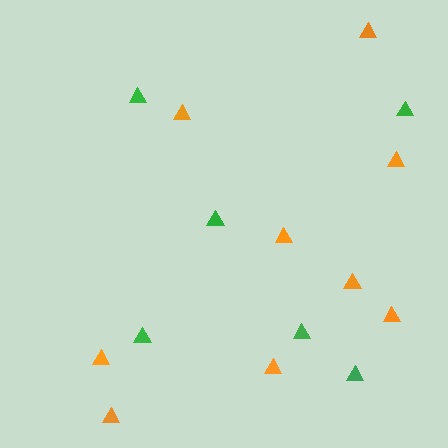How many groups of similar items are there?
There are 2 groups: one group of orange triangles (9) and one group of green triangles (6).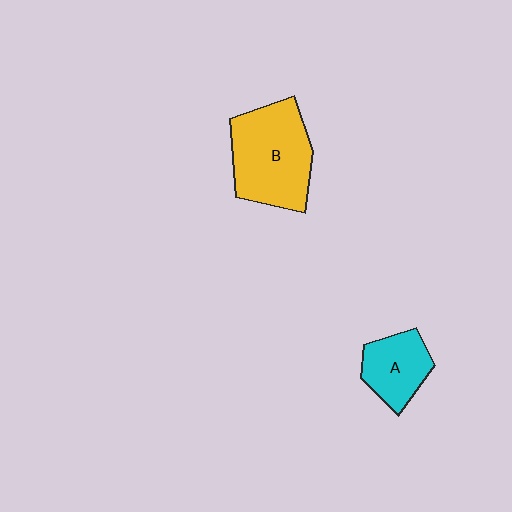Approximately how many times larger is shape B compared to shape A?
Approximately 1.8 times.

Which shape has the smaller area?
Shape A (cyan).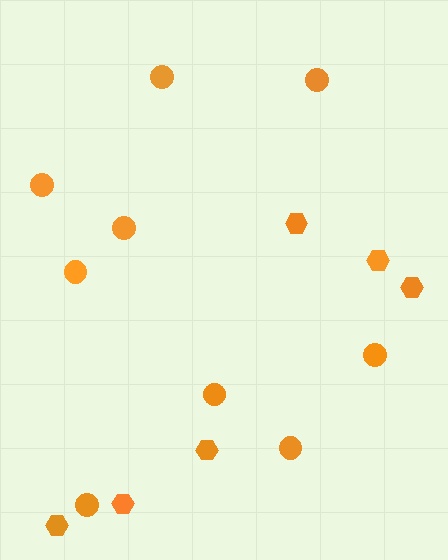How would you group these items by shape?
There are 2 groups: one group of circles (9) and one group of hexagons (6).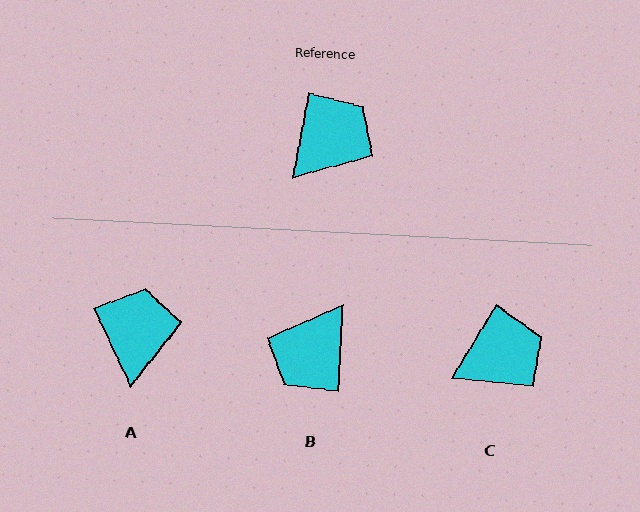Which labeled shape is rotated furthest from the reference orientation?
B, about 172 degrees away.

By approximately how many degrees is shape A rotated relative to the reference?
Approximately 36 degrees counter-clockwise.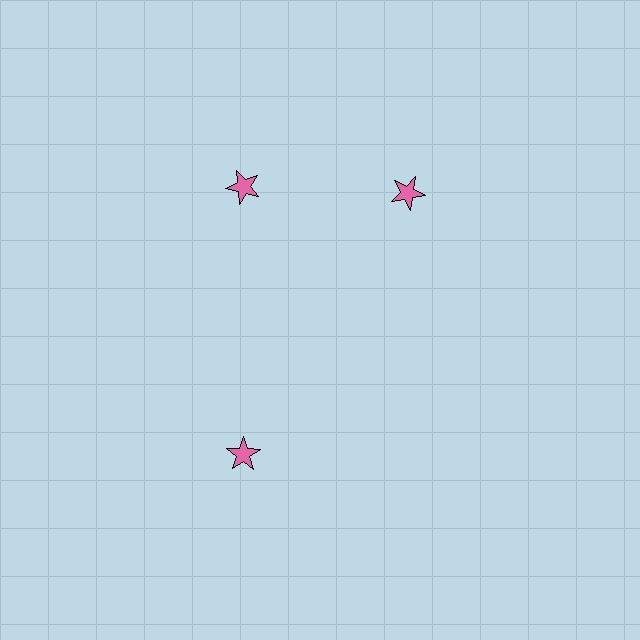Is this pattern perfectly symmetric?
No. The 3 pink stars are arranged in a ring, but one element near the 3 o'clock position is rotated out of alignment along the ring, breaking the 3-fold rotational symmetry.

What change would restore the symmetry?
The symmetry would be restored by rotating it back into even spacing with its neighbors so that all 3 stars sit at equal angles and equal distance from the center.